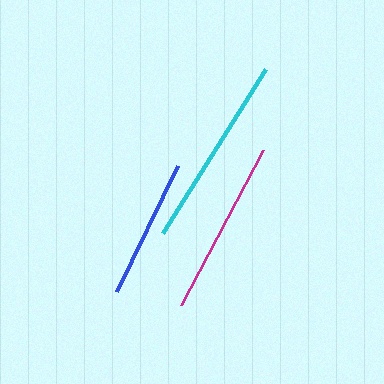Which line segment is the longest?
The cyan line is the longest at approximately 194 pixels.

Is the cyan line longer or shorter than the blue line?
The cyan line is longer than the blue line.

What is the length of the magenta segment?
The magenta segment is approximately 174 pixels long.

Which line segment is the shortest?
The blue line is the shortest at approximately 140 pixels.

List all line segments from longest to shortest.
From longest to shortest: cyan, magenta, blue.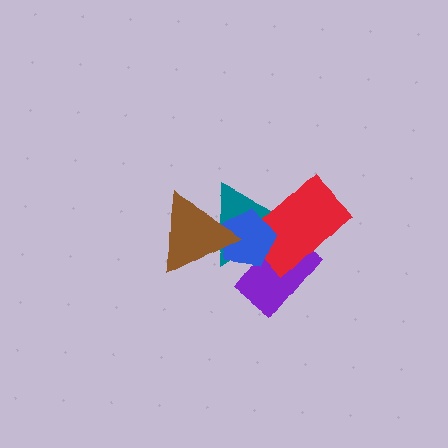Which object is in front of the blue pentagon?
The brown triangle is in front of the blue pentagon.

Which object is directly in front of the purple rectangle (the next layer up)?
The teal triangle is directly in front of the purple rectangle.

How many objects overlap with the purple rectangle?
3 objects overlap with the purple rectangle.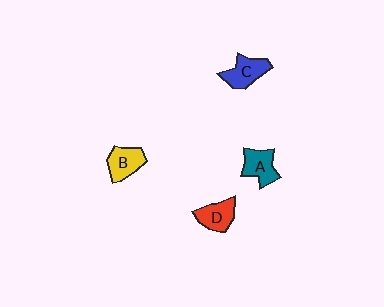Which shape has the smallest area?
Shape D (red).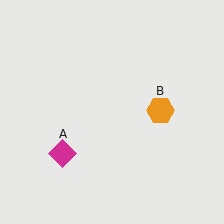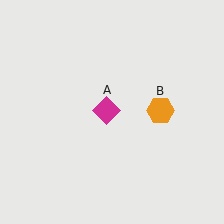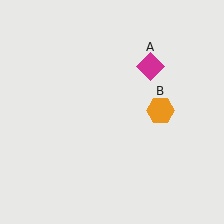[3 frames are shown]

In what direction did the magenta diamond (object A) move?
The magenta diamond (object A) moved up and to the right.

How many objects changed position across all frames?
1 object changed position: magenta diamond (object A).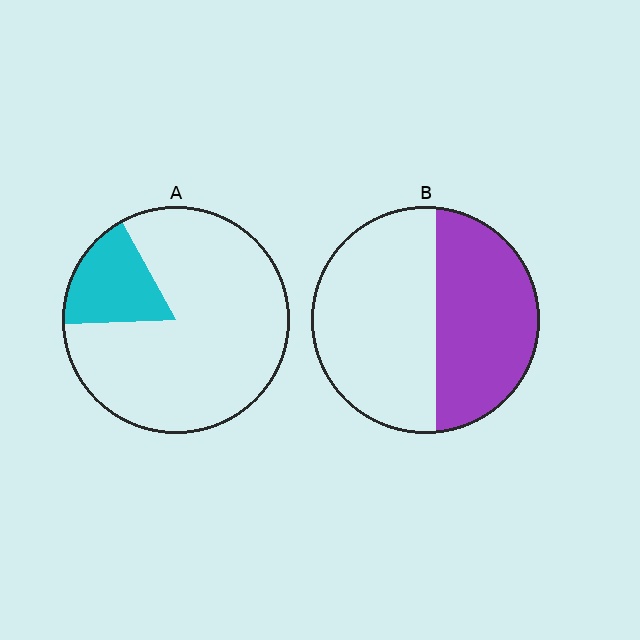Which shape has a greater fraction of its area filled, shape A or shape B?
Shape B.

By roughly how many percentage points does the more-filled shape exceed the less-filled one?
By roughly 25 percentage points (B over A).